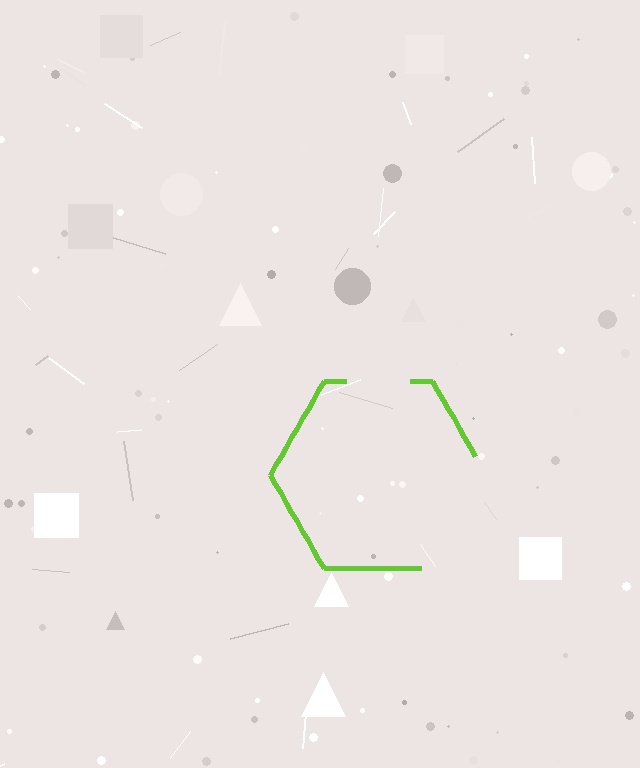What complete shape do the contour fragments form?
The contour fragments form a hexagon.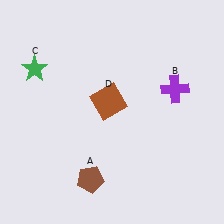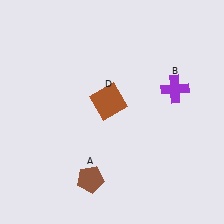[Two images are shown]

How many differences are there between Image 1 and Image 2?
There is 1 difference between the two images.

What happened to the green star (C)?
The green star (C) was removed in Image 2. It was in the top-left area of Image 1.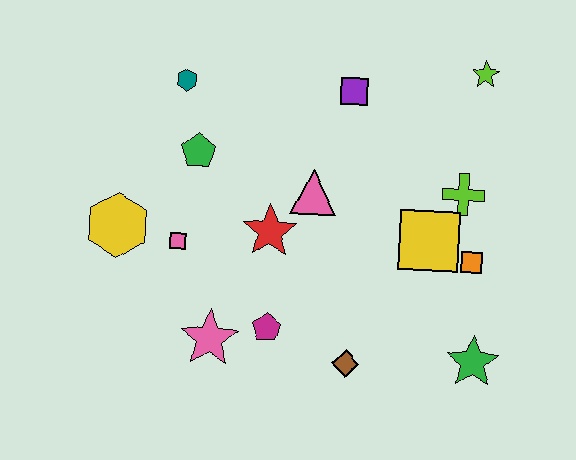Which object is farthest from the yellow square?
The yellow hexagon is farthest from the yellow square.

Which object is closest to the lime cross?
The yellow square is closest to the lime cross.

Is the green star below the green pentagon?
Yes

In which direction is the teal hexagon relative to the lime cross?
The teal hexagon is to the left of the lime cross.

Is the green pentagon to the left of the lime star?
Yes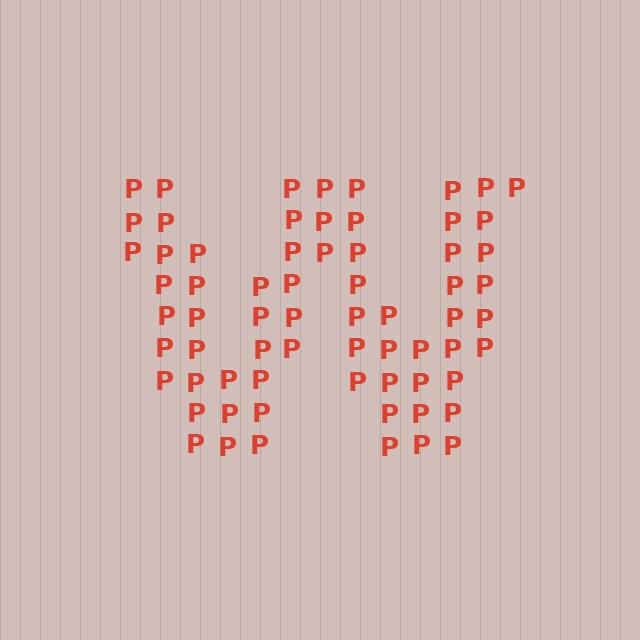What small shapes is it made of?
It is made of small letter P's.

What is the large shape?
The large shape is the letter W.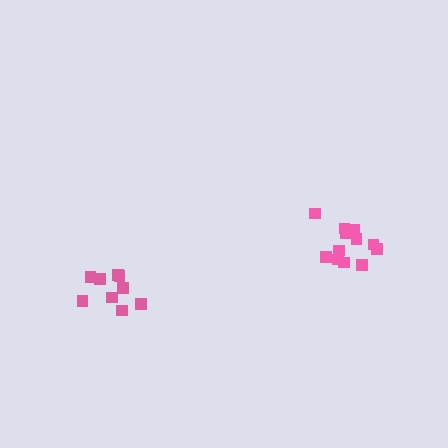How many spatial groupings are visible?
There are 2 spatial groupings.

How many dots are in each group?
Group 1: 13 dots, Group 2: 9 dots (22 total).